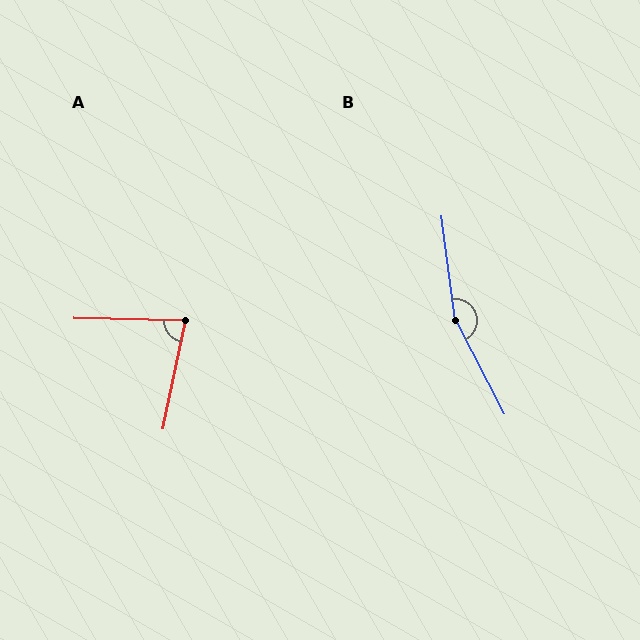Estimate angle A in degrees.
Approximately 80 degrees.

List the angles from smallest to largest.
A (80°), B (160°).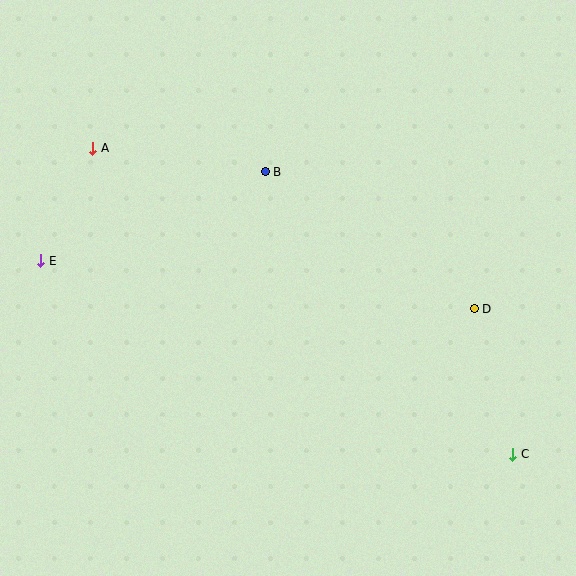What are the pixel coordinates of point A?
Point A is at (93, 148).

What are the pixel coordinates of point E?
Point E is at (41, 261).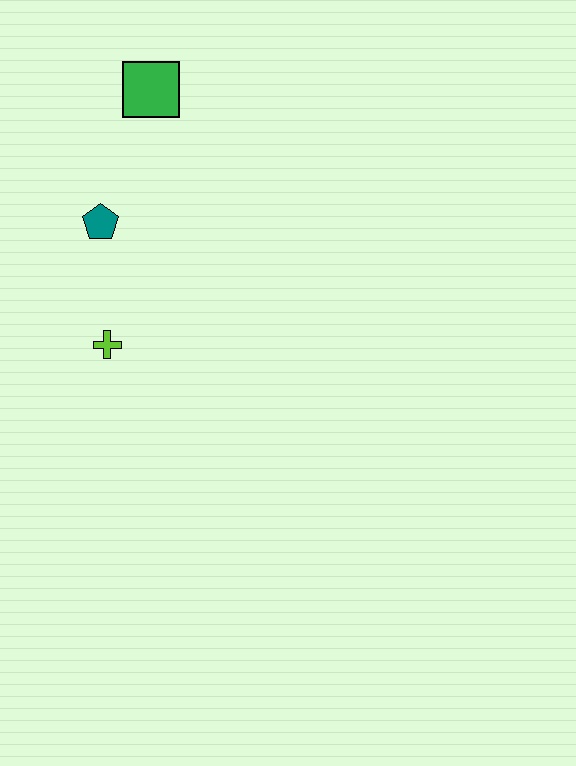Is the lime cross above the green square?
No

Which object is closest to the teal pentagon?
The lime cross is closest to the teal pentagon.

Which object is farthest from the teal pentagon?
The green square is farthest from the teal pentagon.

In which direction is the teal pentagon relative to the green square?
The teal pentagon is below the green square.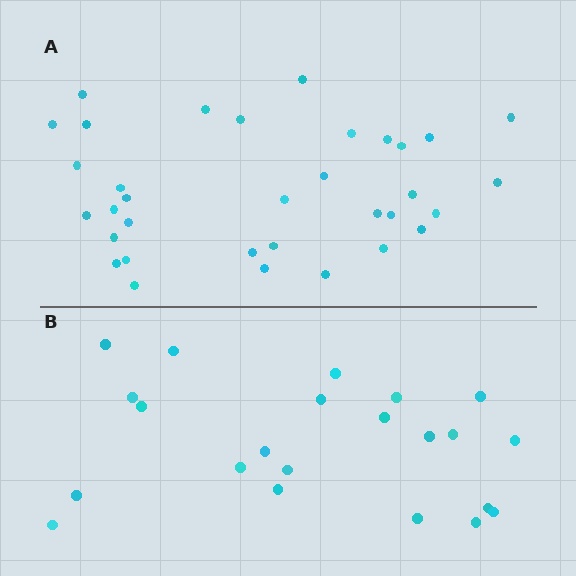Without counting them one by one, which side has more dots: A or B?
Region A (the top region) has more dots.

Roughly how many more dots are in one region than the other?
Region A has roughly 12 or so more dots than region B.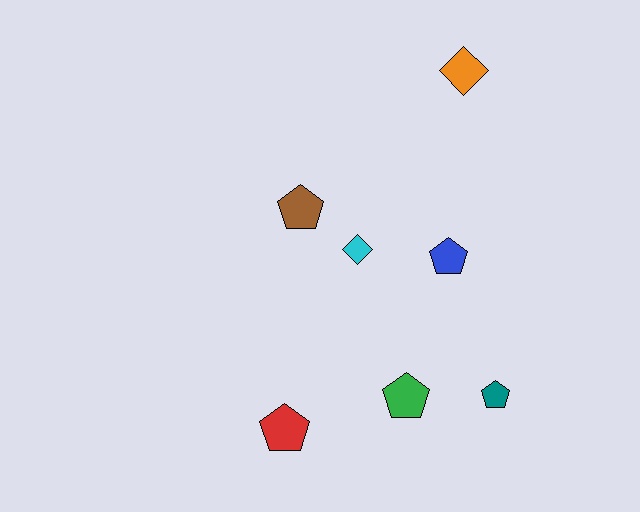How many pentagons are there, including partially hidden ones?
There are 5 pentagons.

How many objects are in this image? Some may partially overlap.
There are 7 objects.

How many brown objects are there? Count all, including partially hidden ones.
There is 1 brown object.